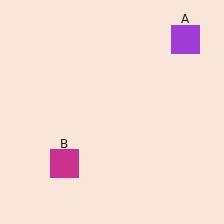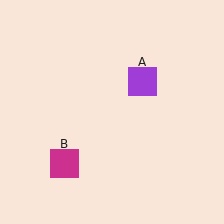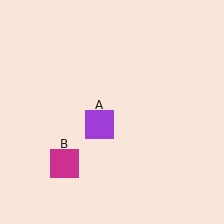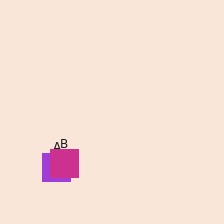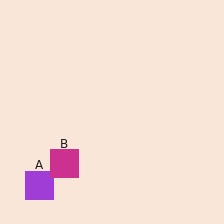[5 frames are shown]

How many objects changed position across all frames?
1 object changed position: purple square (object A).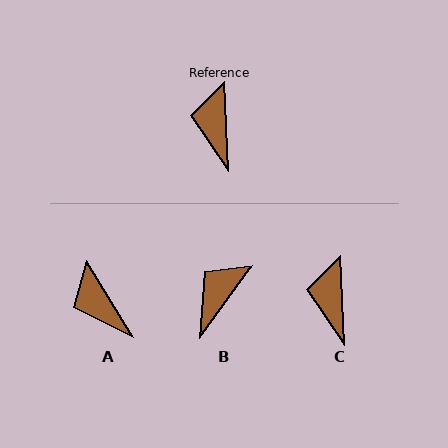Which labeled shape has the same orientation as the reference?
C.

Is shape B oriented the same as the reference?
No, it is off by about 38 degrees.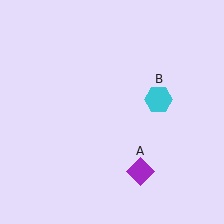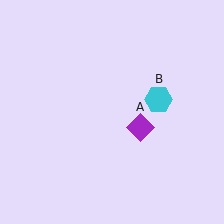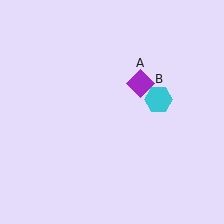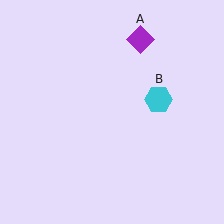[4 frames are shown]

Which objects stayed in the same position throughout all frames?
Cyan hexagon (object B) remained stationary.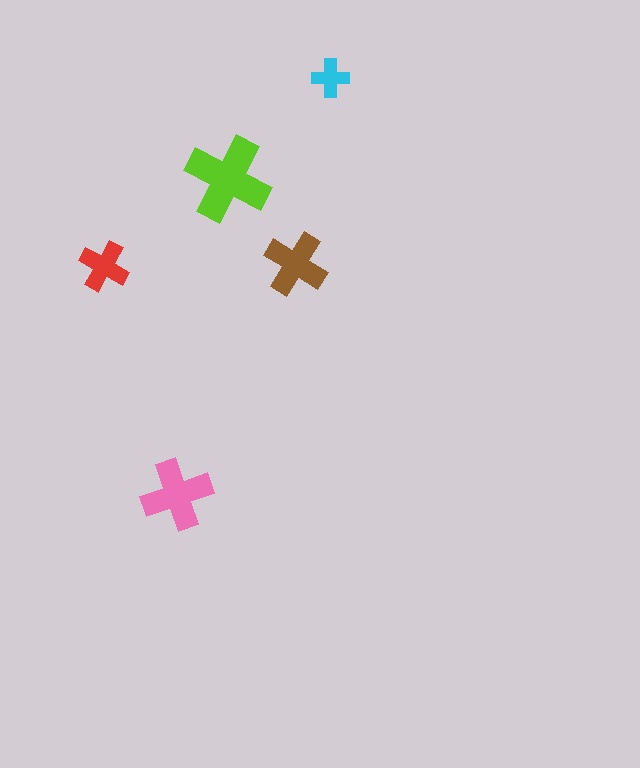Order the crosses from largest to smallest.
the lime one, the pink one, the brown one, the red one, the cyan one.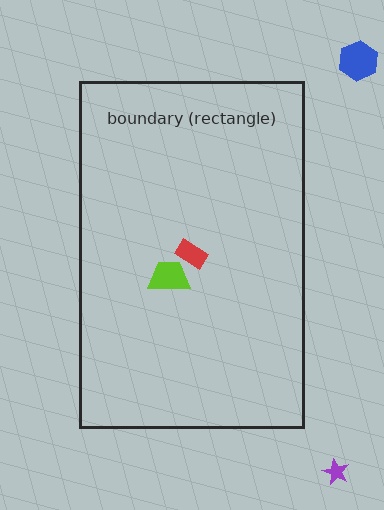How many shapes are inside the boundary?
2 inside, 2 outside.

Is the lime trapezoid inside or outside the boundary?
Inside.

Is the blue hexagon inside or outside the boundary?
Outside.